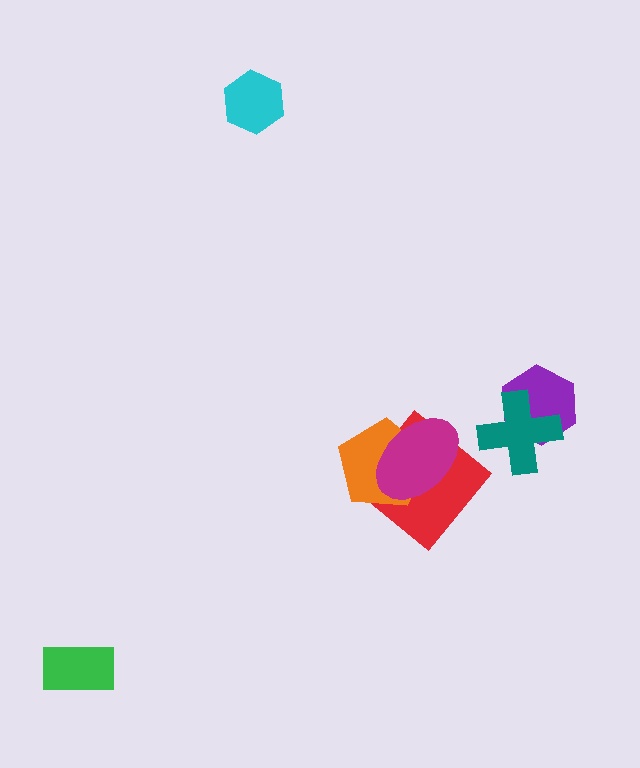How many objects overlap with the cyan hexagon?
0 objects overlap with the cyan hexagon.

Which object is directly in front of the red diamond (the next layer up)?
The orange pentagon is directly in front of the red diamond.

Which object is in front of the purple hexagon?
The teal cross is in front of the purple hexagon.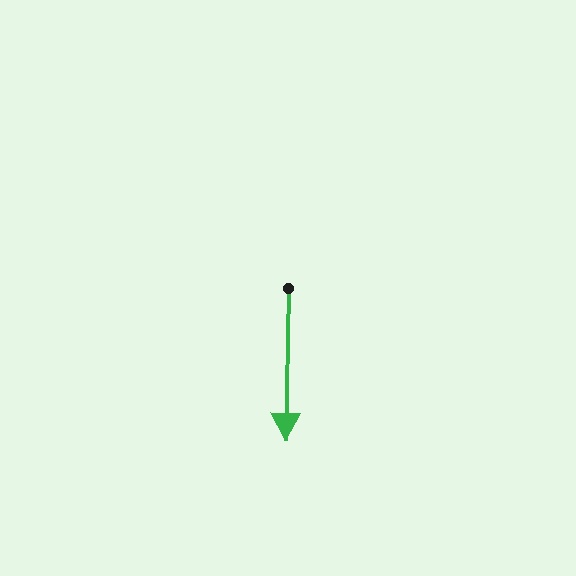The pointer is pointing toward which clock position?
Roughly 6 o'clock.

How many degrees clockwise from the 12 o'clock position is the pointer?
Approximately 181 degrees.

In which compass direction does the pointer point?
South.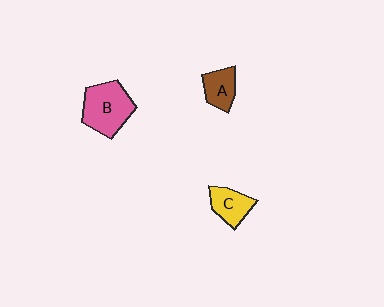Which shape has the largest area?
Shape B (pink).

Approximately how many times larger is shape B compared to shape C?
Approximately 1.7 times.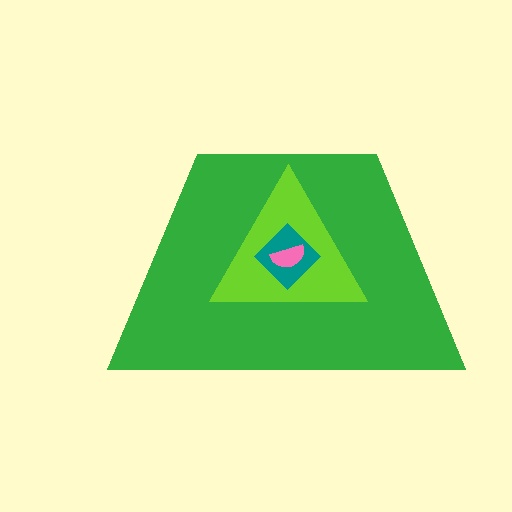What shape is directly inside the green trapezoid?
The lime triangle.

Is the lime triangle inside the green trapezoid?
Yes.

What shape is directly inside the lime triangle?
The teal diamond.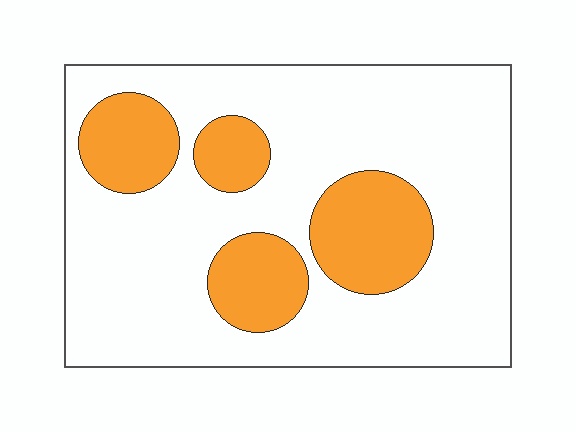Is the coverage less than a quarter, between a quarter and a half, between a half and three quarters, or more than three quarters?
Less than a quarter.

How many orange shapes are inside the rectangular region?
4.